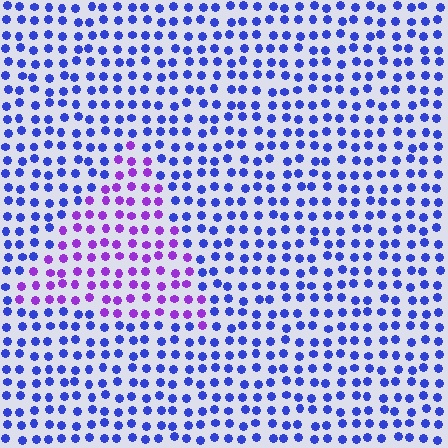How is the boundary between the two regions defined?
The boundary is defined purely by a slight shift in hue (about 46 degrees). Spacing, size, and orientation are identical on both sides.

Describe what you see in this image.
The image is filled with small blue elements in a uniform arrangement. A triangle-shaped region is visible where the elements are tinted to a slightly different hue, forming a subtle color boundary.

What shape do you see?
I see a triangle.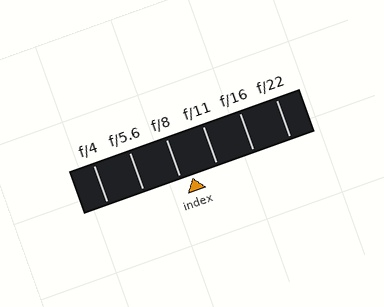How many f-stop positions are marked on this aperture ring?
There are 6 f-stop positions marked.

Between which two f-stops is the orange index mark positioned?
The index mark is between f/8 and f/11.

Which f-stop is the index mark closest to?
The index mark is closest to f/8.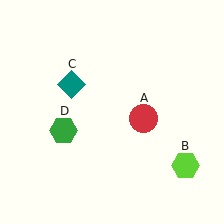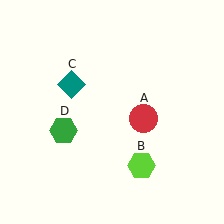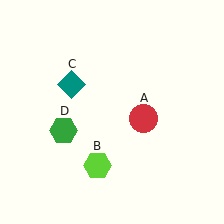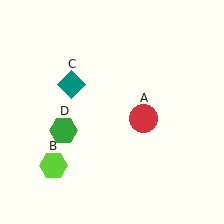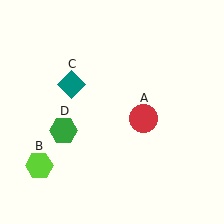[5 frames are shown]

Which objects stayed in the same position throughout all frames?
Red circle (object A) and teal diamond (object C) and green hexagon (object D) remained stationary.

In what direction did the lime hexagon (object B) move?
The lime hexagon (object B) moved left.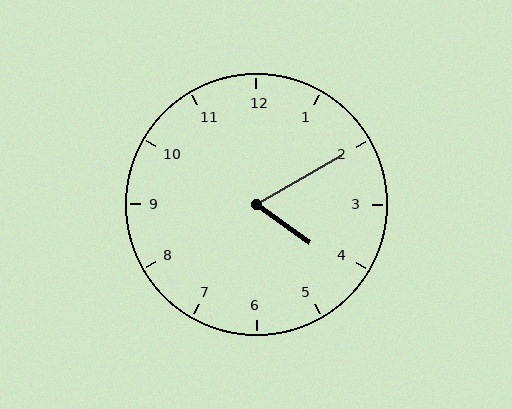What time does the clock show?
4:10.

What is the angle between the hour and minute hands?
Approximately 65 degrees.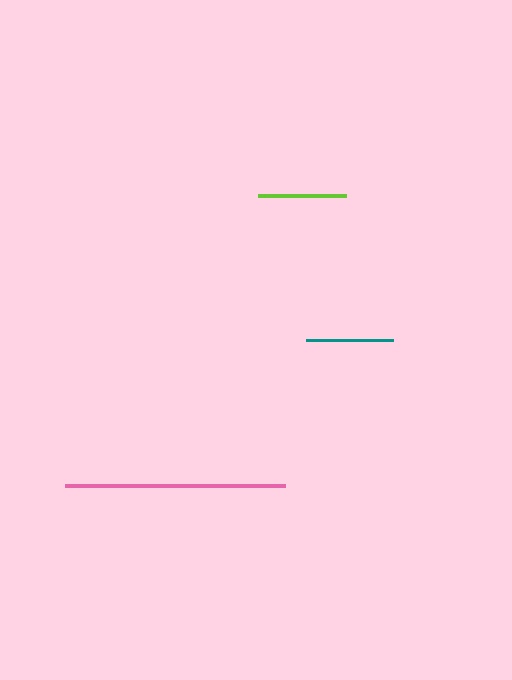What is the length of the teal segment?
The teal segment is approximately 87 pixels long.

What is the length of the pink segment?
The pink segment is approximately 220 pixels long.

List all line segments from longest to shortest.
From longest to shortest: pink, lime, teal.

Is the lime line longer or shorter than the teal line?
The lime line is longer than the teal line.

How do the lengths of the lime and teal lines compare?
The lime and teal lines are approximately the same length.